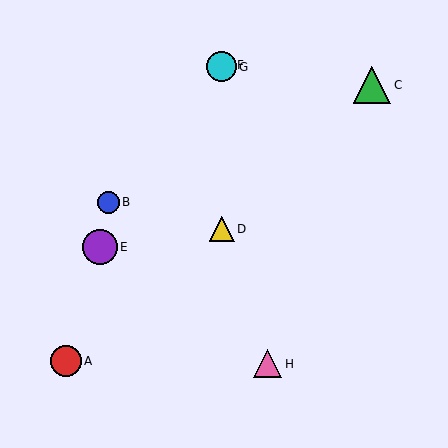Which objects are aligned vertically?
Objects D, F, G are aligned vertically.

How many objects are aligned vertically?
3 objects (D, F, G) are aligned vertically.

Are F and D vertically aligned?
Yes, both are at x≈222.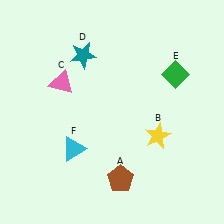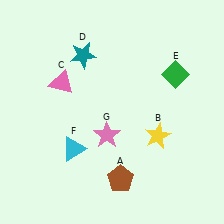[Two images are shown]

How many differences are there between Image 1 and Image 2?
There is 1 difference between the two images.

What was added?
A pink star (G) was added in Image 2.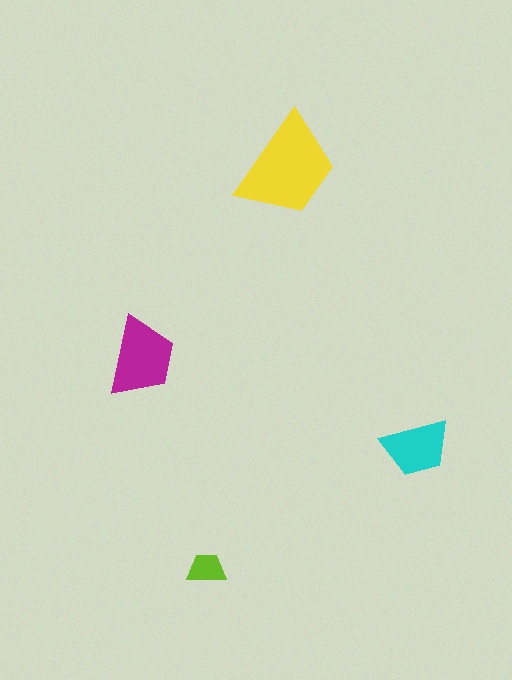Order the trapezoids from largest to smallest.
the yellow one, the magenta one, the cyan one, the lime one.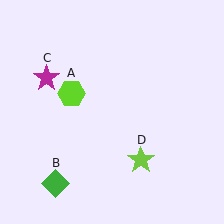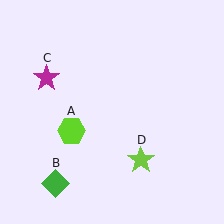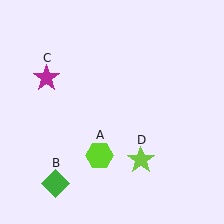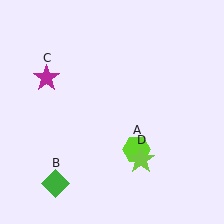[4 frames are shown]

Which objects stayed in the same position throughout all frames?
Green diamond (object B) and magenta star (object C) and lime star (object D) remained stationary.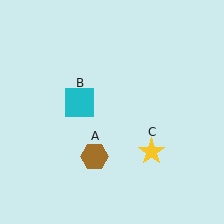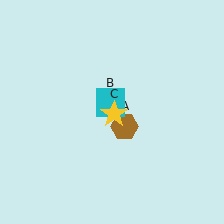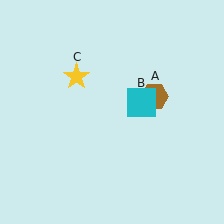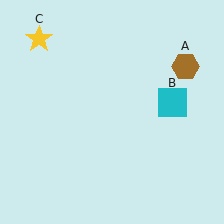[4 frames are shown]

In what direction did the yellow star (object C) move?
The yellow star (object C) moved up and to the left.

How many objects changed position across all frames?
3 objects changed position: brown hexagon (object A), cyan square (object B), yellow star (object C).